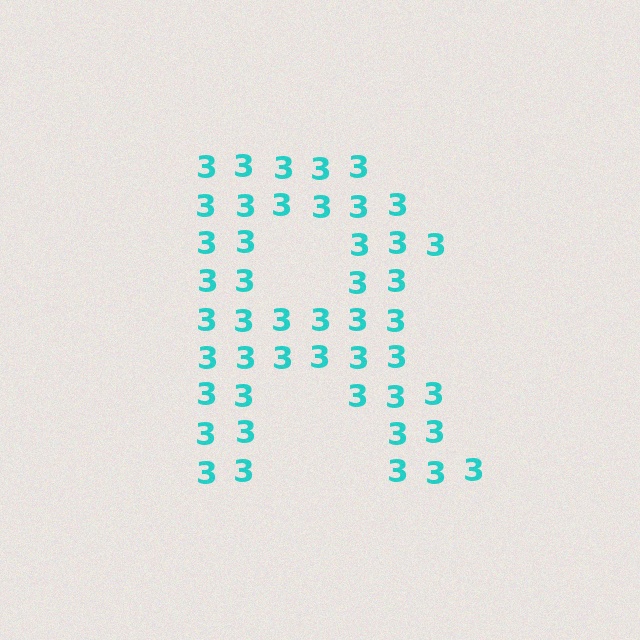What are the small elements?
The small elements are digit 3's.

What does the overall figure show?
The overall figure shows the letter R.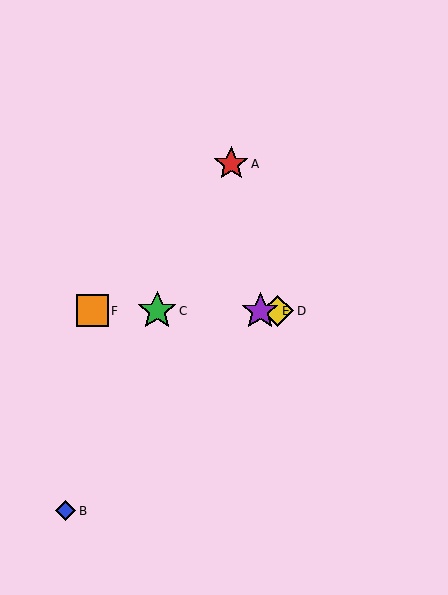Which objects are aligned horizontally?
Objects C, D, E, F are aligned horizontally.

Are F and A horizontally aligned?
No, F is at y≈311 and A is at y≈164.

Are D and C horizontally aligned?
Yes, both are at y≈311.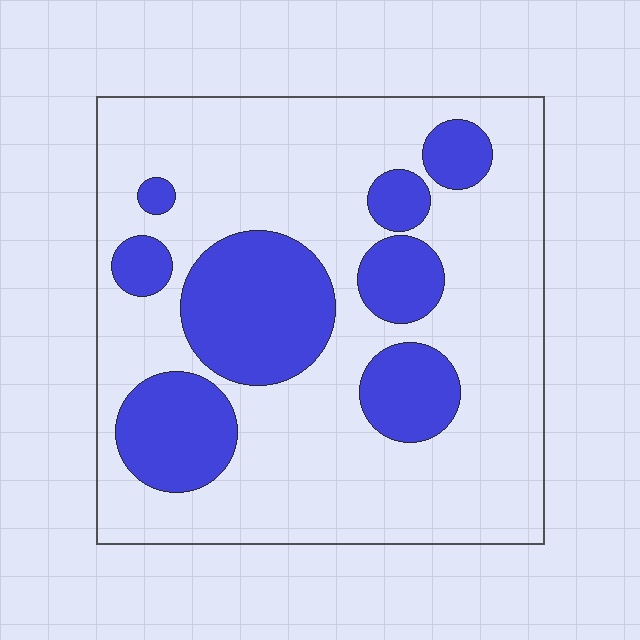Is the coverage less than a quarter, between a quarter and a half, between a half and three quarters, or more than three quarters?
Between a quarter and a half.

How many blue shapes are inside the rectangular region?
8.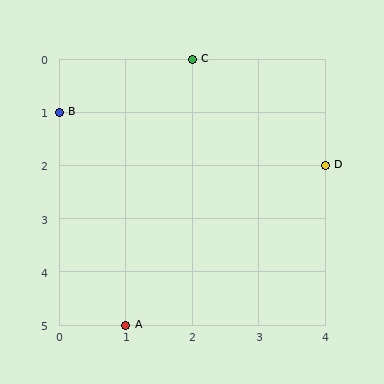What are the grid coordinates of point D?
Point D is at grid coordinates (4, 2).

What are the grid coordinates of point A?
Point A is at grid coordinates (1, 5).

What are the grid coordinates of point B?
Point B is at grid coordinates (0, 1).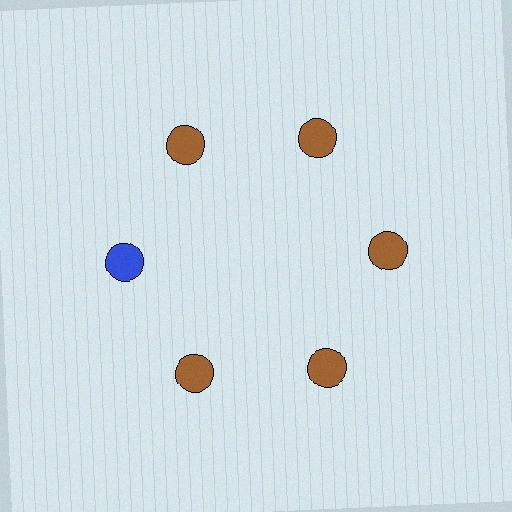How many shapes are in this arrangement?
There are 6 shapes arranged in a ring pattern.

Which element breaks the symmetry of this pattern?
The blue circle at roughly the 9 o'clock position breaks the symmetry. All other shapes are brown circles.